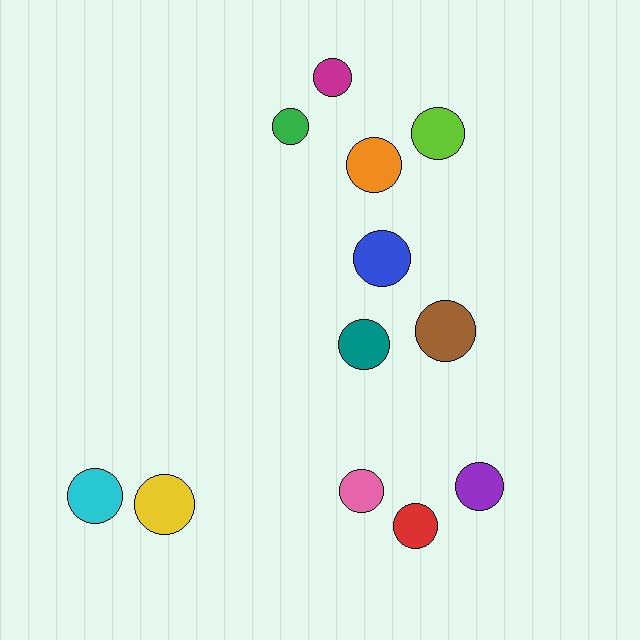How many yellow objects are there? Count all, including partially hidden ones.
There is 1 yellow object.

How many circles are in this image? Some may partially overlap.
There are 12 circles.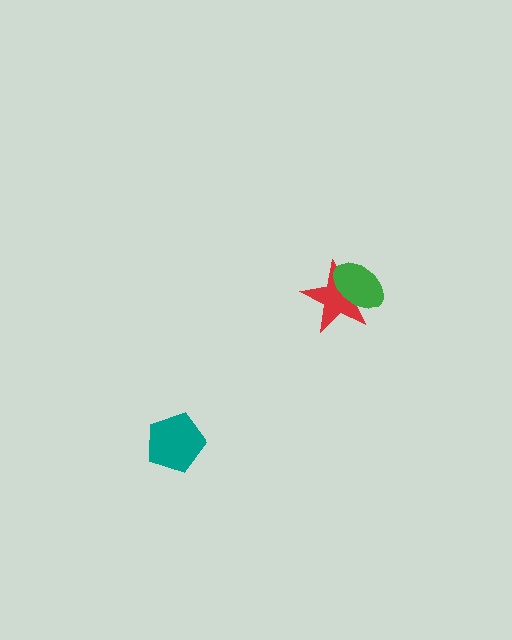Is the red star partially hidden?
Yes, it is partially covered by another shape.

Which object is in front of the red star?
The green ellipse is in front of the red star.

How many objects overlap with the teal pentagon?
0 objects overlap with the teal pentagon.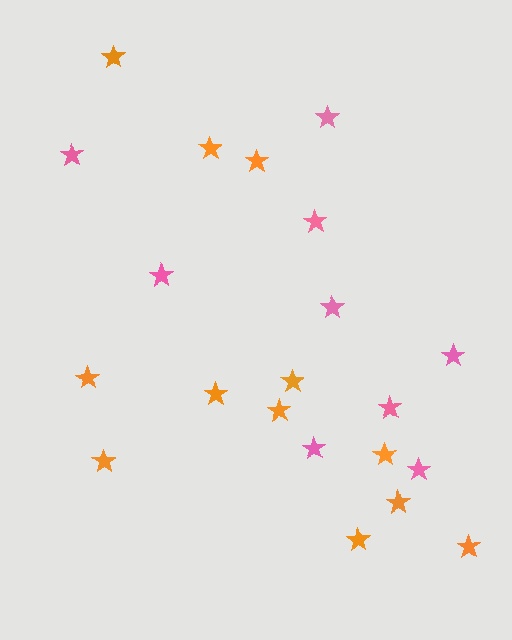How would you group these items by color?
There are 2 groups: one group of orange stars (12) and one group of pink stars (9).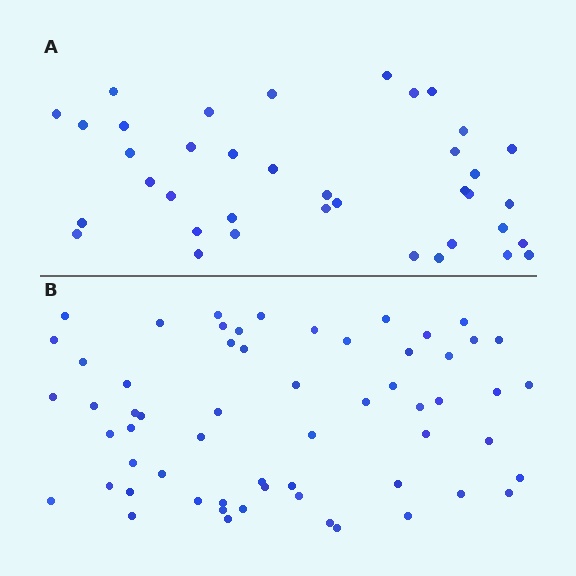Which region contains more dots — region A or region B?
Region B (the bottom region) has more dots.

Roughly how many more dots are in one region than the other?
Region B has approximately 20 more dots than region A.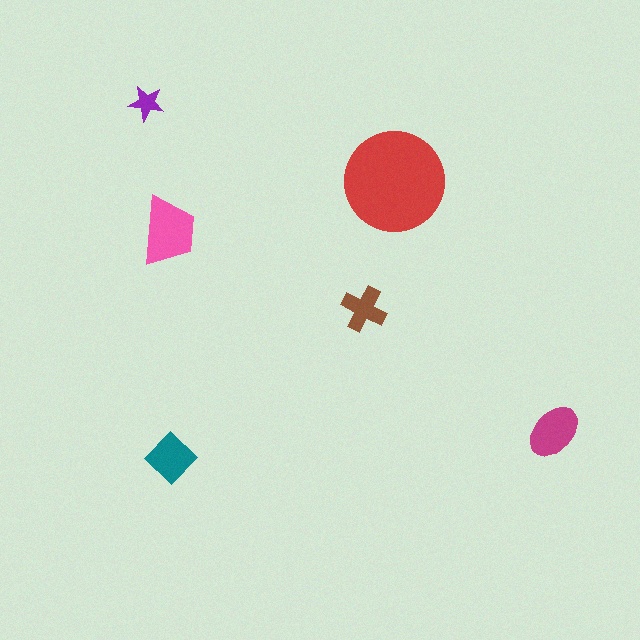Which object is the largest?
The red circle.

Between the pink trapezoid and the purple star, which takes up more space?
The pink trapezoid.